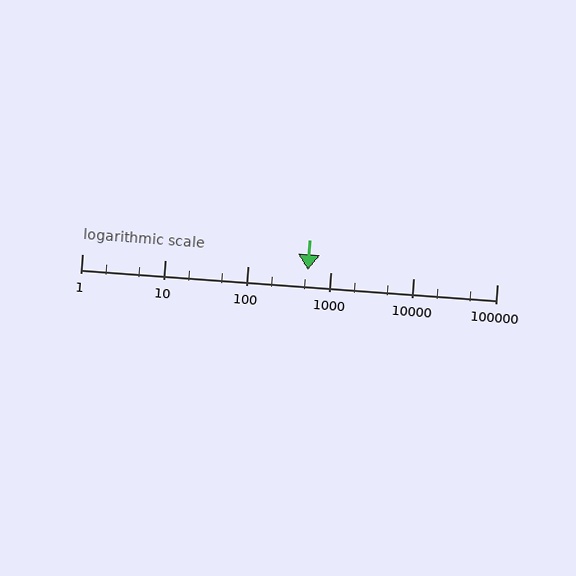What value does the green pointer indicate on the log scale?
The pointer indicates approximately 530.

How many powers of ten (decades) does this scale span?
The scale spans 5 decades, from 1 to 100000.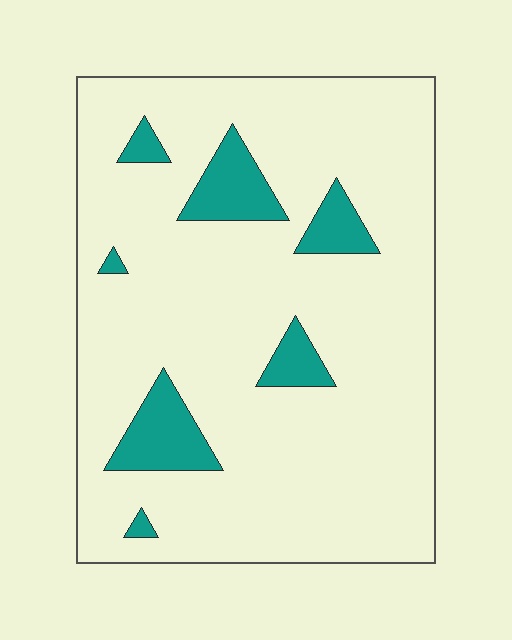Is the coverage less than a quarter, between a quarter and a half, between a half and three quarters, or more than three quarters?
Less than a quarter.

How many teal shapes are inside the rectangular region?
7.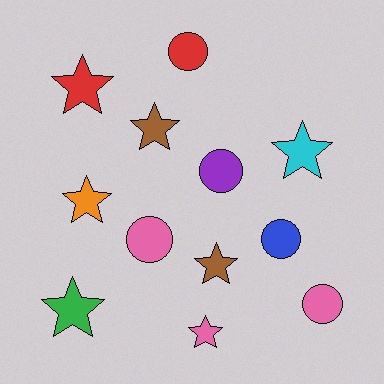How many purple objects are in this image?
There is 1 purple object.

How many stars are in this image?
There are 7 stars.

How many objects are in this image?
There are 12 objects.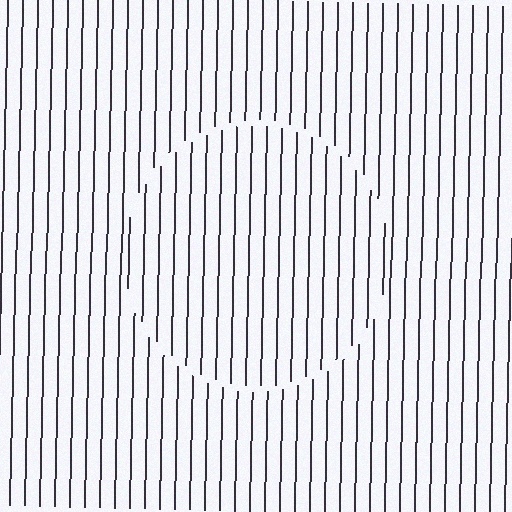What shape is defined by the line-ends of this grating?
An illusory circle. The interior of the shape contains the same grating, shifted by half a period — the contour is defined by the phase discontinuity where line-ends from the inner and outer gratings abut.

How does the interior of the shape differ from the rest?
The interior of the shape contains the same grating, shifted by half a period — the contour is defined by the phase discontinuity where line-ends from the inner and outer gratings abut.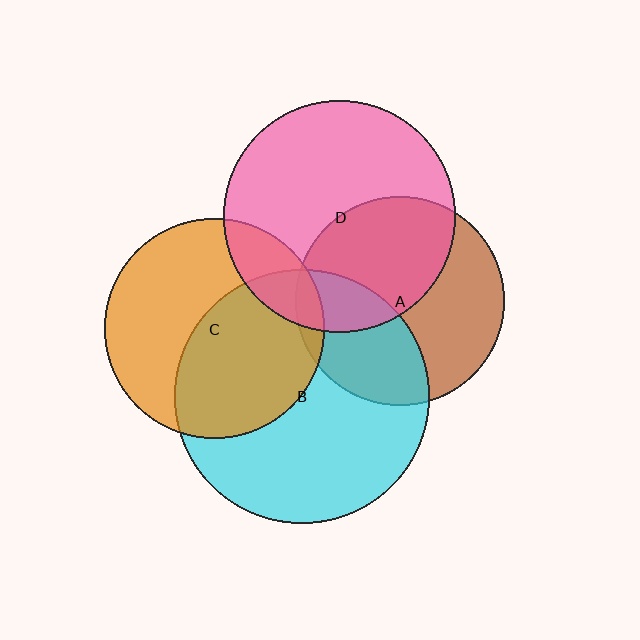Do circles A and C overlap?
Yes.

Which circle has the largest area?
Circle B (cyan).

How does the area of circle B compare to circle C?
Approximately 1.3 times.